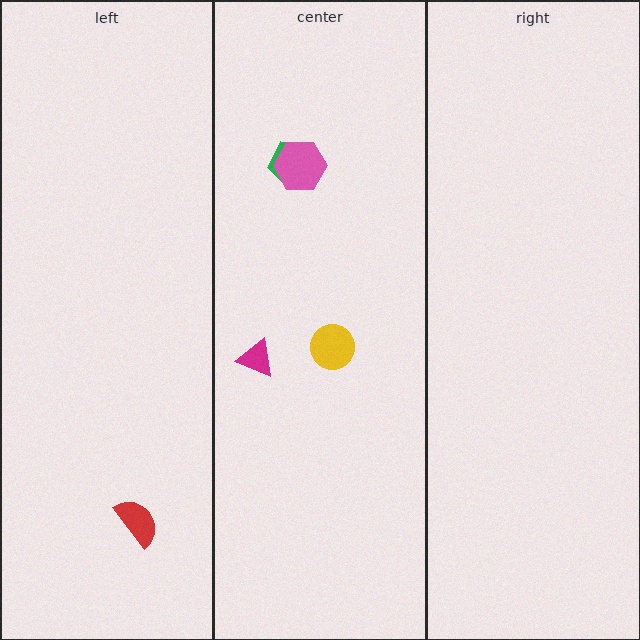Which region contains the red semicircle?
The left region.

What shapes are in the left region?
The red semicircle.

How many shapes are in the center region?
4.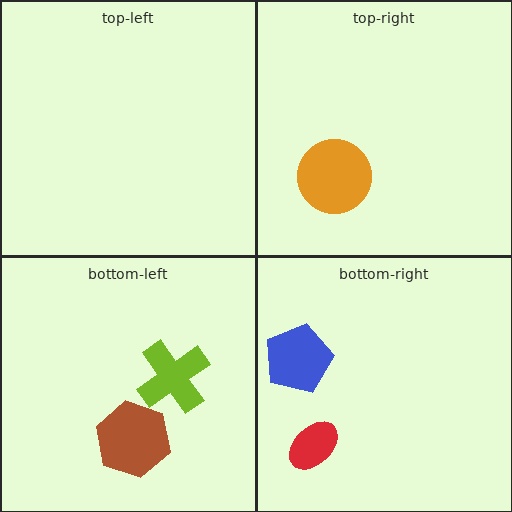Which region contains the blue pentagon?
The bottom-right region.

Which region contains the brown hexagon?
The bottom-left region.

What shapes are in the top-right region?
The orange circle.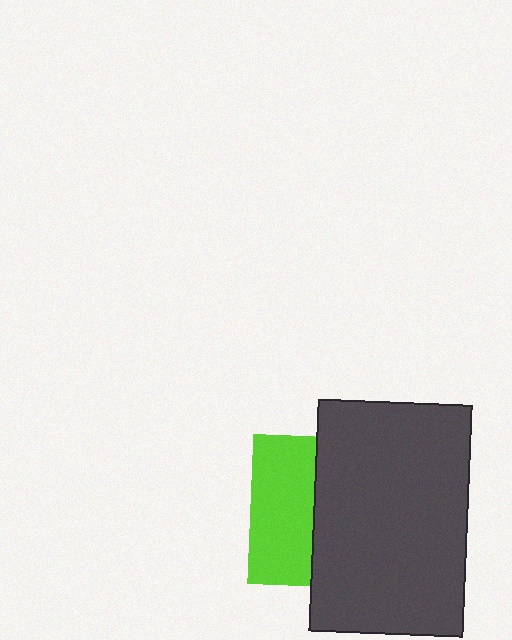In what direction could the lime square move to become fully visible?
The lime square could move left. That would shift it out from behind the dark gray rectangle entirely.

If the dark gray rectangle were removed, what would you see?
You would see the complete lime square.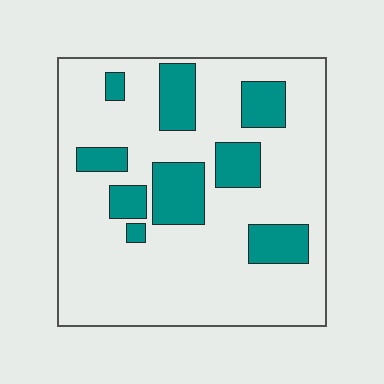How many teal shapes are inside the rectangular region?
9.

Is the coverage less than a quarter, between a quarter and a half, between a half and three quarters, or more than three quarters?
Less than a quarter.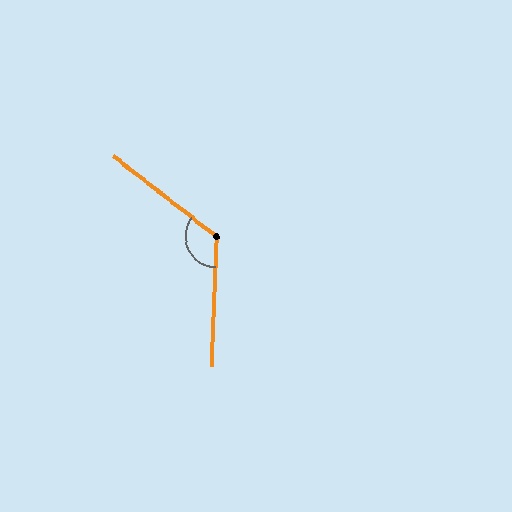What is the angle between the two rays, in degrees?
Approximately 126 degrees.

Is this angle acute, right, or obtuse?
It is obtuse.